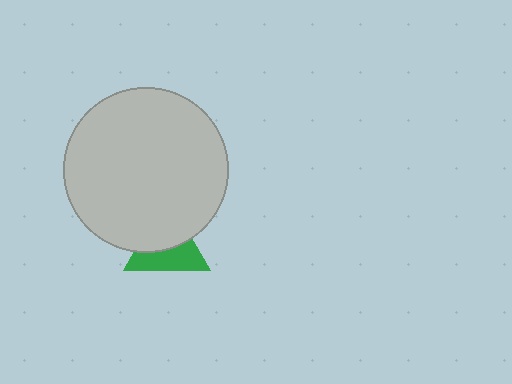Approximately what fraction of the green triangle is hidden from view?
Roughly 50% of the green triangle is hidden behind the light gray circle.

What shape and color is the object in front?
The object in front is a light gray circle.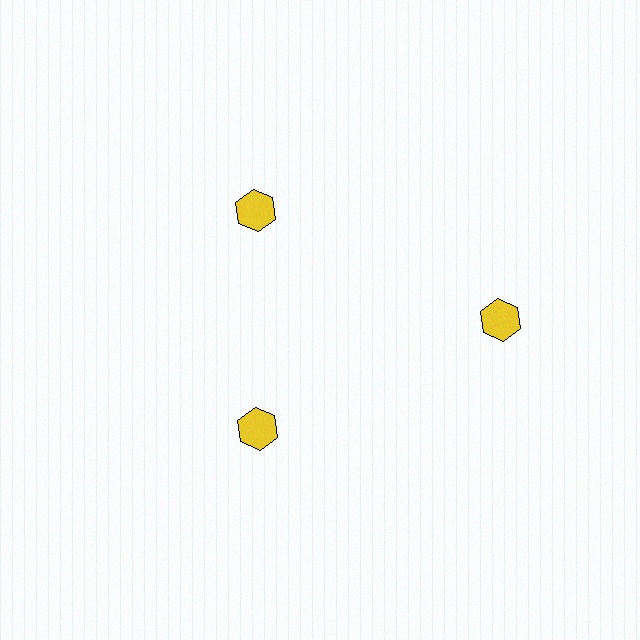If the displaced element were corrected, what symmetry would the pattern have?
It would have 3-fold rotational symmetry — the pattern would map onto itself every 120 degrees.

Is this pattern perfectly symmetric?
No. The 3 yellow hexagons are arranged in a ring, but one element near the 3 o'clock position is pushed outward from the center, breaking the 3-fold rotational symmetry.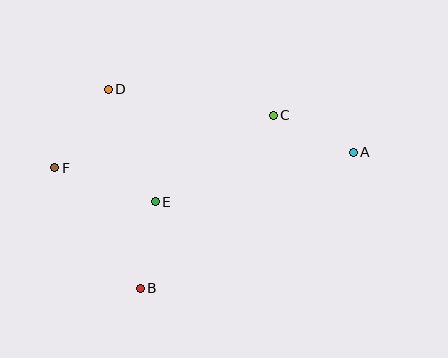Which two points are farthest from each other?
Points A and F are farthest from each other.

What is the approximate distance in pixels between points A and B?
The distance between A and B is approximately 253 pixels.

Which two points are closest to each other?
Points B and E are closest to each other.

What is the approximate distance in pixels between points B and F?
The distance between B and F is approximately 148 pixels.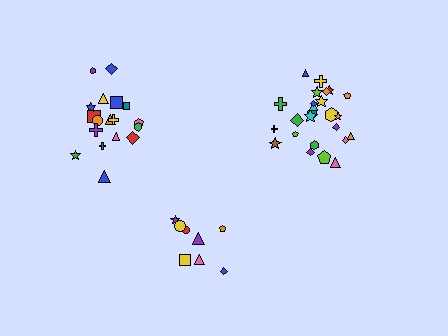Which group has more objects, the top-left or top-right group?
The top-right group.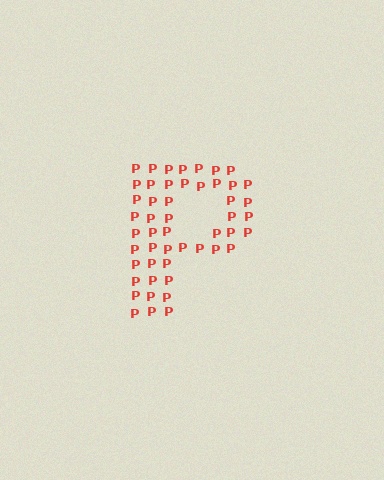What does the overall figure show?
The overall figure shows the letter P.